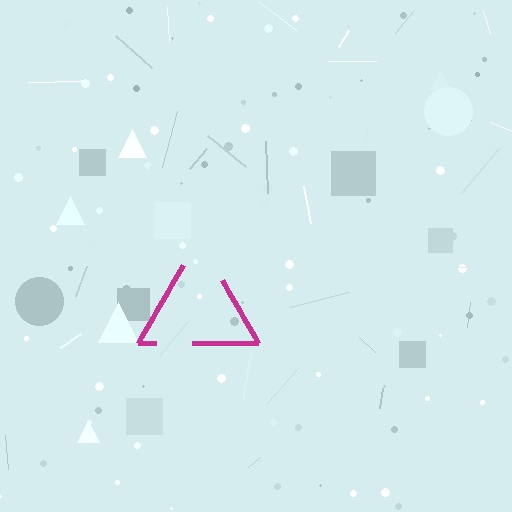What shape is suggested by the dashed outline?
The dashed outline suggests a triangle.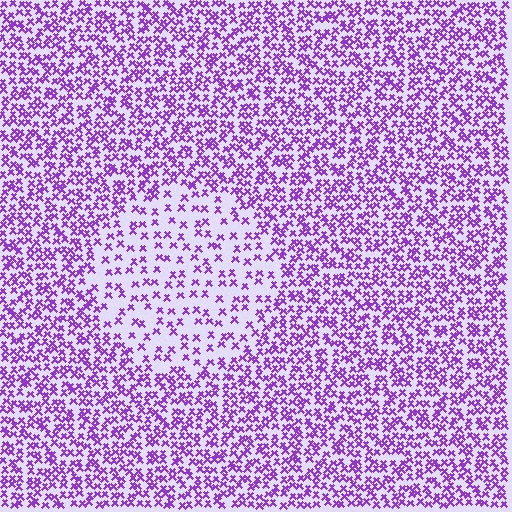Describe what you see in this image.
The image contains small purple elements arranged at two different densities. A circle-shaped region is visible where the elements are less densely packed than the surrounding area.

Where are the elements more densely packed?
The elements are more densely packed outside the circle boundary.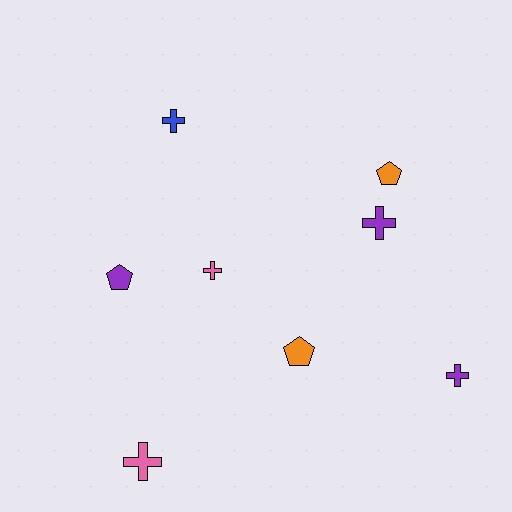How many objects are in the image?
There are 8 objects.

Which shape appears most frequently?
Cross, with 5 objects.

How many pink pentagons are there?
There are no pink pentagons.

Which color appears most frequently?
Purple, with 3 objects.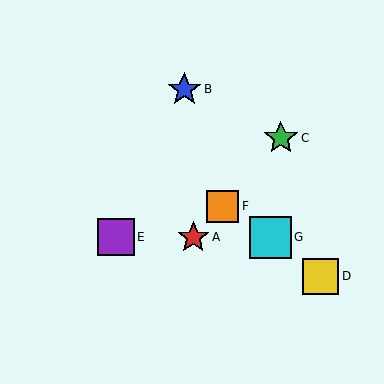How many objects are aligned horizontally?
3 objects (A, E, G) are aligned horizontally.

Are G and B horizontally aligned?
No, G is at y≈237 and B is at y≈89.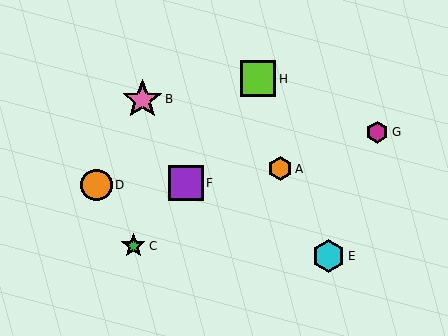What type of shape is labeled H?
Shape H is a lime square.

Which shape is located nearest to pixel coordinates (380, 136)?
The magenta hexagon (labeled G) at (377, 132) is nearest to that location.